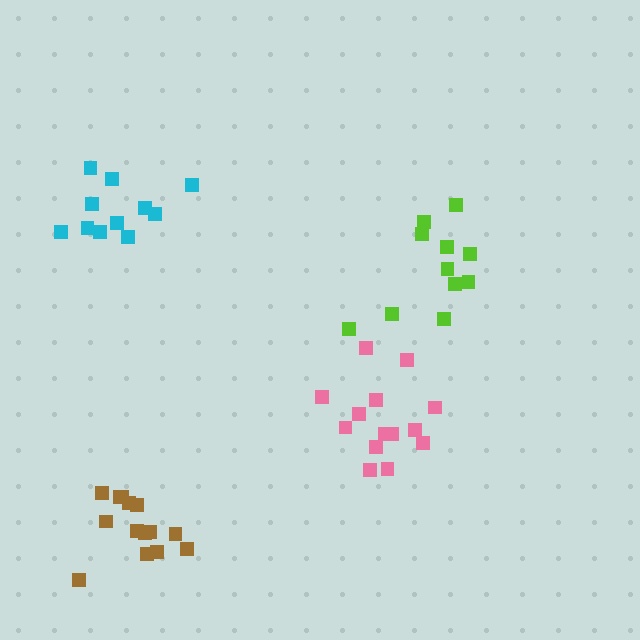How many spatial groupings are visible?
There are 4 spatial groupings.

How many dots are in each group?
Group 1: 14 dots, Group 2: 11 dots, Group 3: 14 dots, Group 4: 11 dots (50 total).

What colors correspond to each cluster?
The clusters are colored: pink, cyan, brown, lime.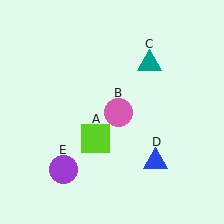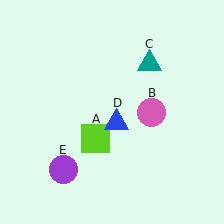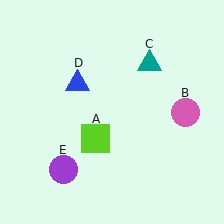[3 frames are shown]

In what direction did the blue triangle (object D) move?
The blue triangle (object D) moved up and to the left.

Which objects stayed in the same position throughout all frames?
Lime square (object A) and teal triangle (object C) and purple circle (object E) remained stationary.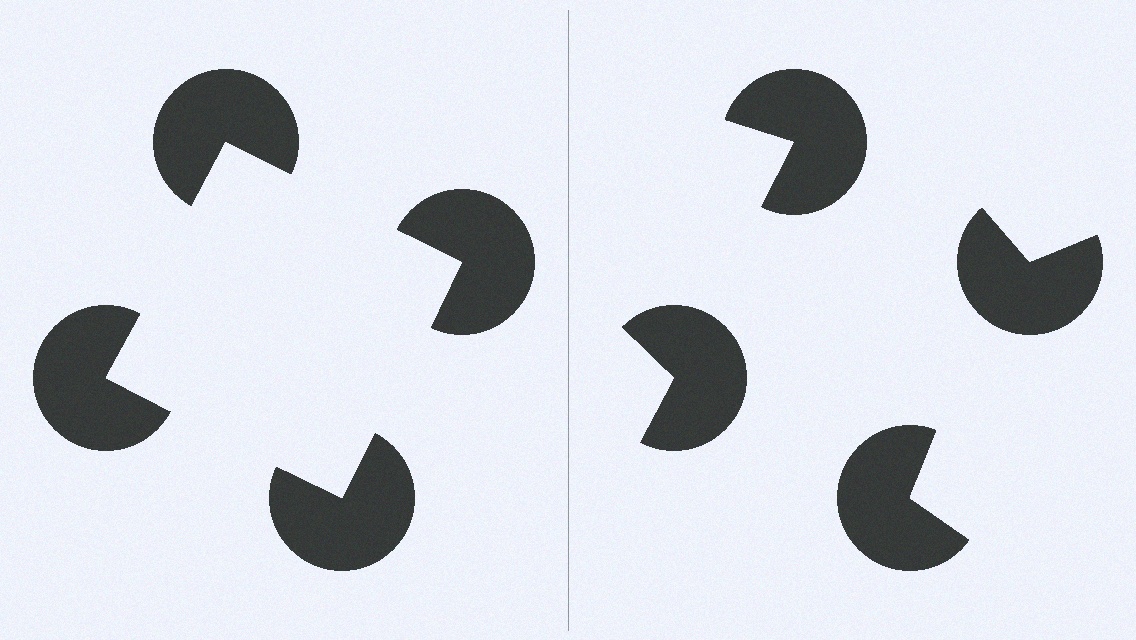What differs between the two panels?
The pac-man discs are positioned identically on both sides; only the wedge orientations differ. On the left they align to a square; on the right they are misaligned.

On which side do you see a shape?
An illusory square appears on the left side. On the right side the wedge cuts are rotated, so no coherent shape forms.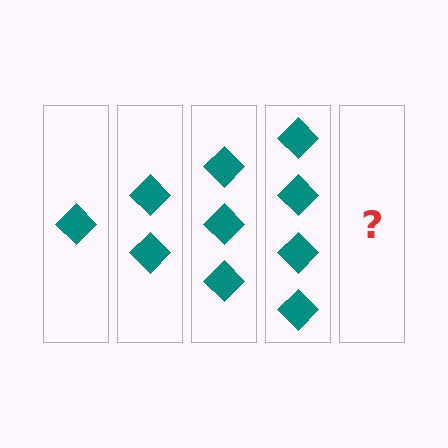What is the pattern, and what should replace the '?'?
The pattern is that each step adds one more diamond. The '?' should be 5 diamonds.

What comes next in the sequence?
The next element should be 5 diamonds.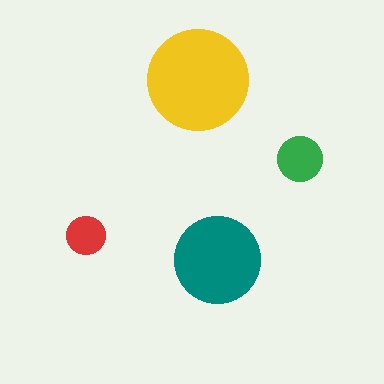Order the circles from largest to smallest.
the yellow one, the teal one, the green one, the red one.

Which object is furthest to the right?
The green circle is rightmost.